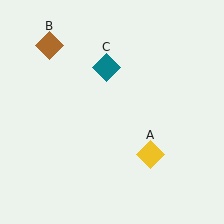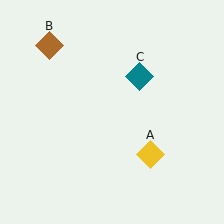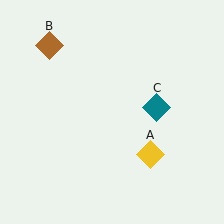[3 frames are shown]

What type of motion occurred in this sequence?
The teal diamond (object C) rotated clockwise around the center of the scene.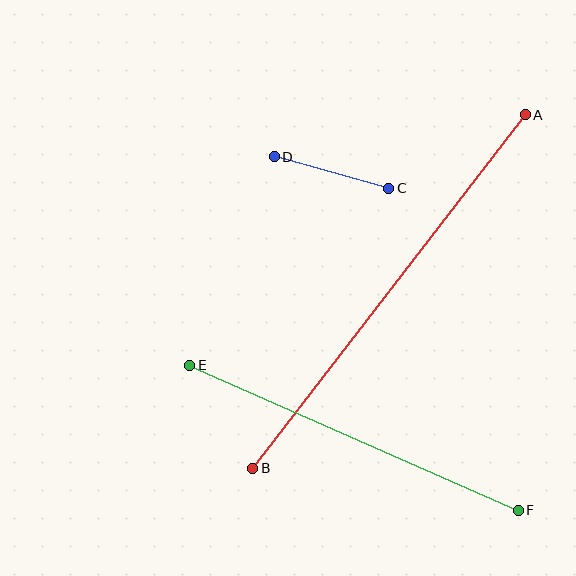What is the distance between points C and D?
The distance is approximately 119 pixels.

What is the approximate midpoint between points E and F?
The midpoint is at approximately (354, 438) pixels.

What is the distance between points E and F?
The distance is approximately 359 pixels.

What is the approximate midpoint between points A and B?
The midpoint is at approximately (389, 292) pixels.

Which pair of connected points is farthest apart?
Points A and B are farthest apart.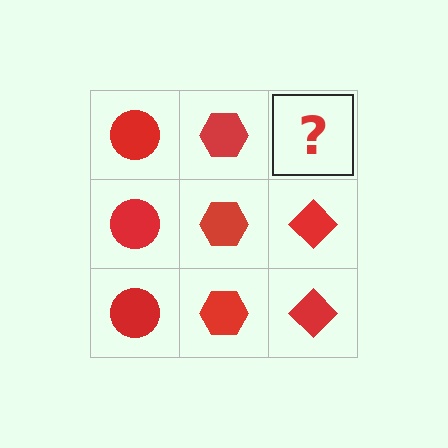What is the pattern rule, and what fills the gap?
The rule is that each column has a consistent shape. The gap should be filled with a red diamond.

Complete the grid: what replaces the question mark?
The question mark should be replaced with a red diamond.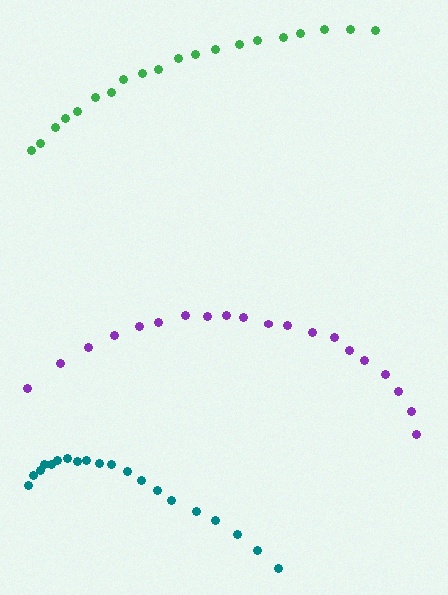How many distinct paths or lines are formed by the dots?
There are 3 distinct paths.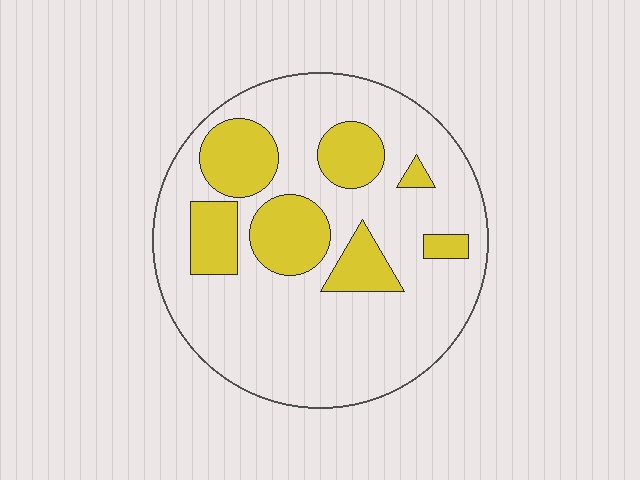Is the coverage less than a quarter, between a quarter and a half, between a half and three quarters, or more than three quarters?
Between a quarter and a half.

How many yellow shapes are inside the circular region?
7.